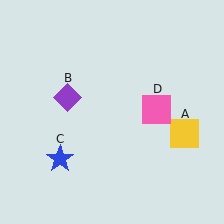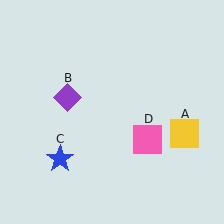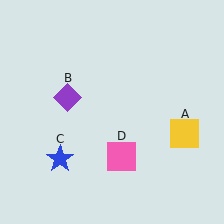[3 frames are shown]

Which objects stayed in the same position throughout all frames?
Yellow square (object A) and purple diamond (object B) and blue star (object C) remained stationary.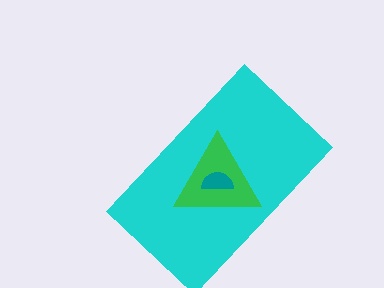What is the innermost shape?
The teal semicircle.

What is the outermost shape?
The cyan rectangle.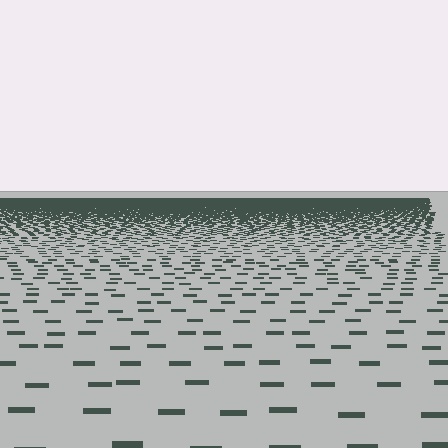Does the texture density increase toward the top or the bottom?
Density increases toward the top.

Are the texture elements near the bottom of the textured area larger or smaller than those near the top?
Larger. Near the bottom, elements are closer to the viewer and appear at a bigger on-screen size.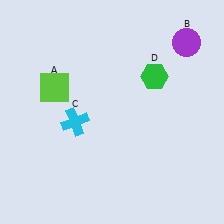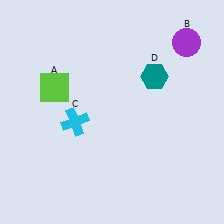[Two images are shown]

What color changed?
The hexagon (D) changed from green in Image 1 to teal in Image 2.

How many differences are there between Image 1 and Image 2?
There is 1 difference between the two images.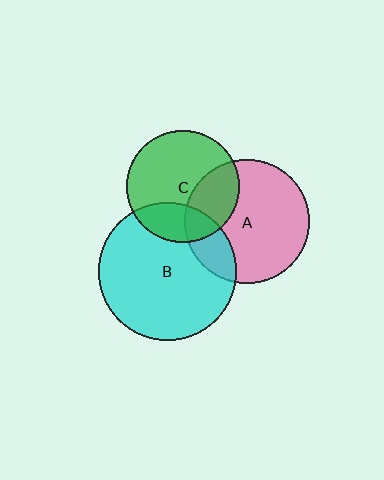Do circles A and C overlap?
Yes.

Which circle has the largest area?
Circle B (cyan).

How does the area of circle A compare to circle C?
Approximately 1.2 times.